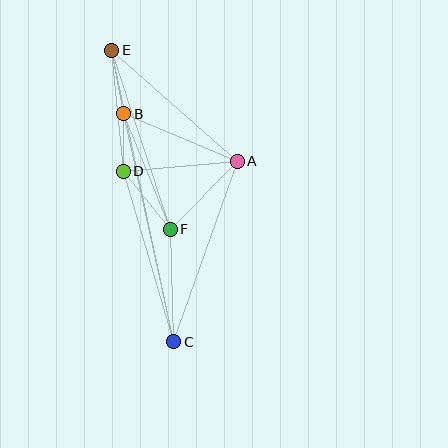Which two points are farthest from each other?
Points C and E are farthest from each other.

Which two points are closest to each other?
Points B and D are closest to each other.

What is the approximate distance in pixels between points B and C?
The distance between B and C is approximately 233 pixels.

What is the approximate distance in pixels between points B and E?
The distance between B and E is approximately 64 pixels.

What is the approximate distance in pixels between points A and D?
The distance between A and D is approximately 115 pixels.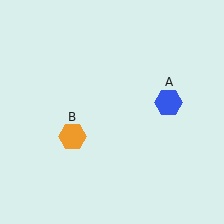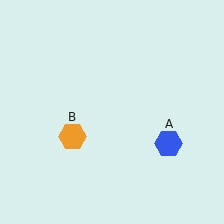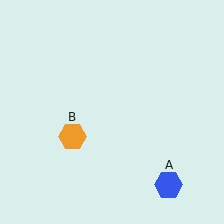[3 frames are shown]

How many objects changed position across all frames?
1 object changed position: blue hexagon (object A).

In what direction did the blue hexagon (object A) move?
The blue hexagon (object A) moved down.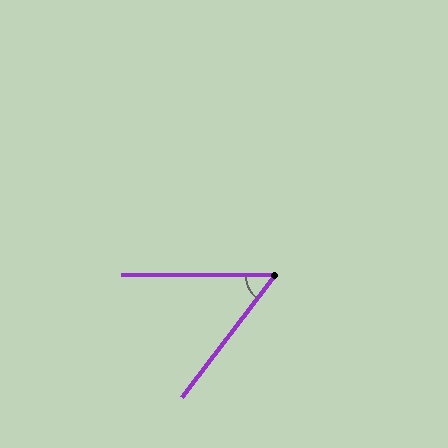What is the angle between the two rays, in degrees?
Approximately 53 degrees.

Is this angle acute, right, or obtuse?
It is acute.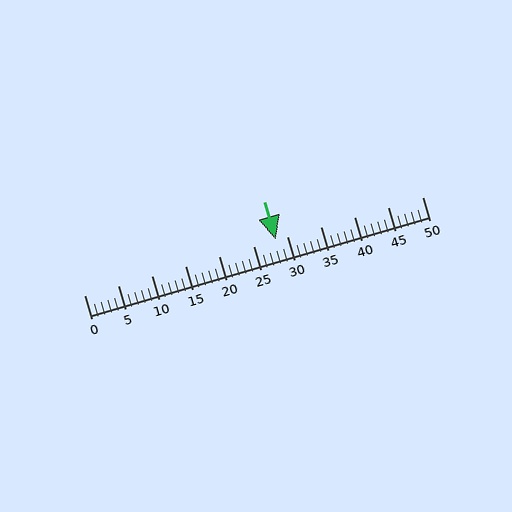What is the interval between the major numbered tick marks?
The major tick marks are spaced 5 units apart.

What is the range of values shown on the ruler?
The ruler shows values from 0 to 50.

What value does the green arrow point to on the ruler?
The green arrow points to approximately 28.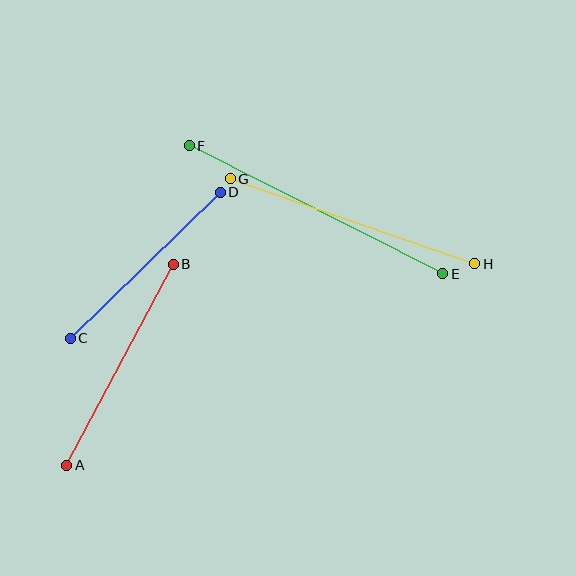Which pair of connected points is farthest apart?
Points E and F are farthest apart.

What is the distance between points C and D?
The distance is approximately 209 pixels.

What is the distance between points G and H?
The distance is approximately 259 pixels.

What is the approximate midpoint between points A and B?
The midpoint is at approximately (120, 365) pixels.